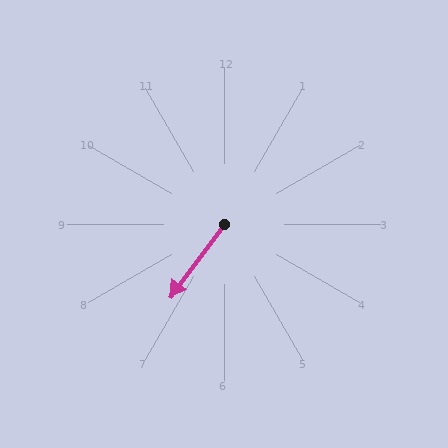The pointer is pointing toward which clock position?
Roughly 7 o'clock.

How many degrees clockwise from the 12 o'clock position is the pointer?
Approximately 217 degrees.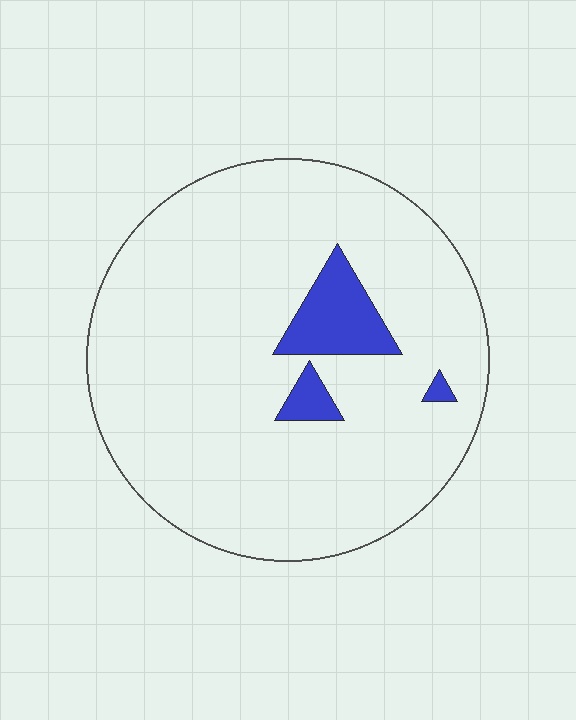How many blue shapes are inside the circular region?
3.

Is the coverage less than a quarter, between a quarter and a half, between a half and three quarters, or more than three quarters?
Less than a quarter.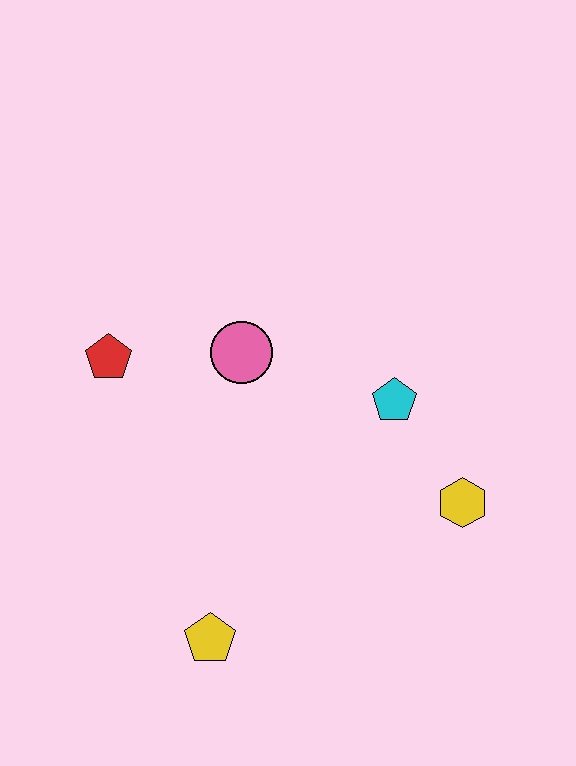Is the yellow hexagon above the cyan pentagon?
No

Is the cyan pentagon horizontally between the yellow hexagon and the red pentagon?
Yes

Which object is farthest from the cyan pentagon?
The yellow pentagon is farthest from the cyan pentagon.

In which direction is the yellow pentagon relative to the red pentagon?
The yellow pentagon is below the red pentagon.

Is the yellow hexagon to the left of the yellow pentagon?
No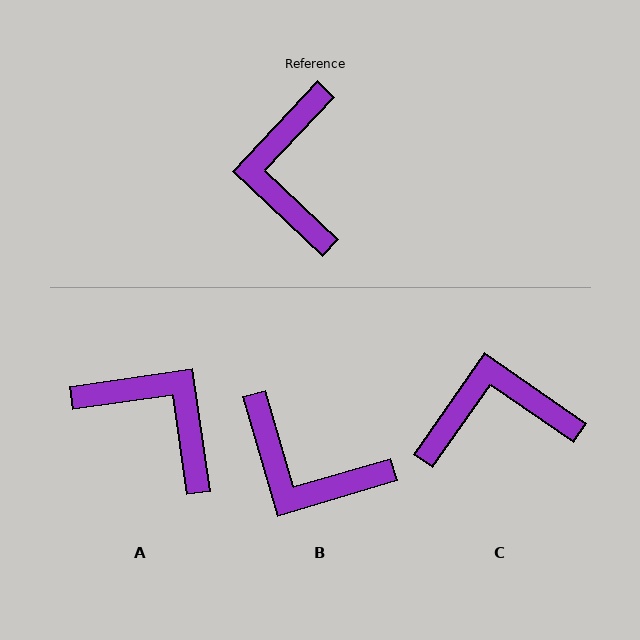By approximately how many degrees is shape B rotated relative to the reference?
Approximately 60 degrees counter-clockwise.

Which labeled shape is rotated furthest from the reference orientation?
A, about 128 degrees away.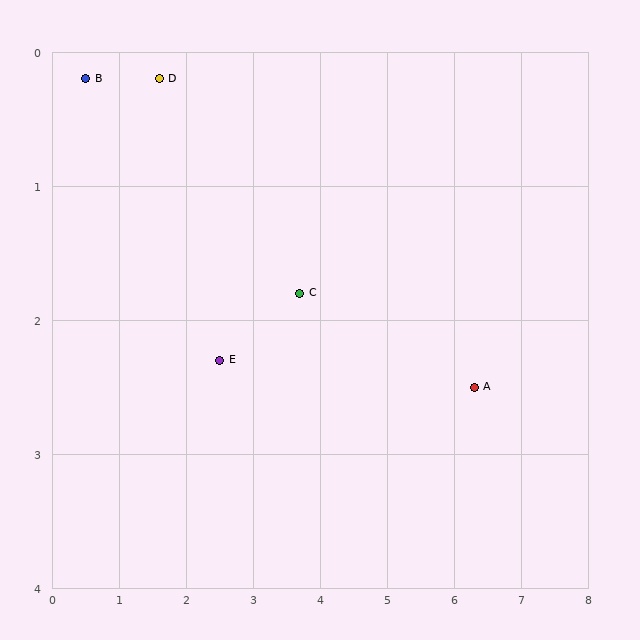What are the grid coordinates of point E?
Point E is at approximately (2.5, 2.3).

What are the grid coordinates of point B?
Point B is at approximately (0.5, 0.2).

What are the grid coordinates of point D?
Point D is at approximately (1.6, 0.2).